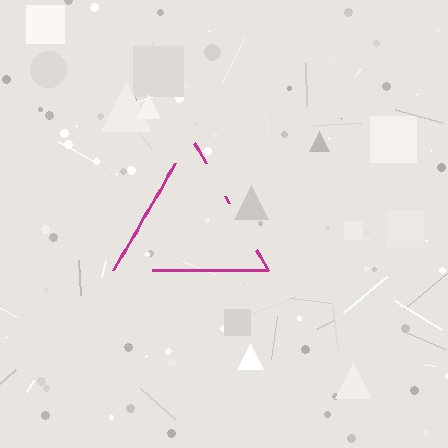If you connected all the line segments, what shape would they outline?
They would outline a triangle.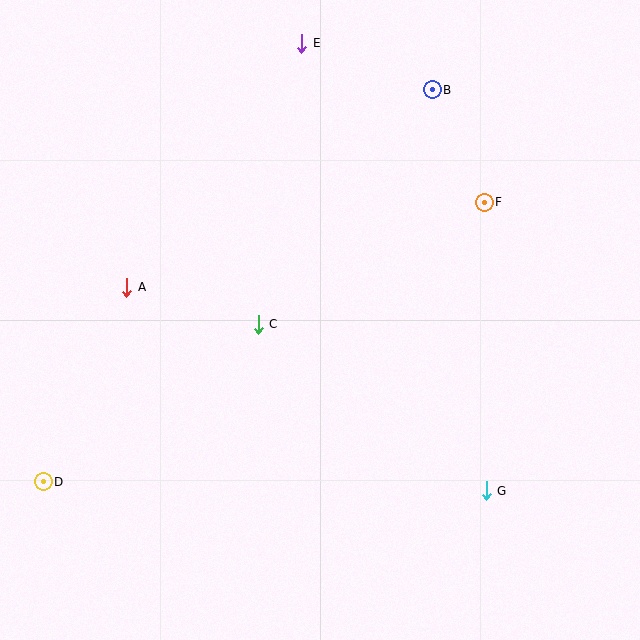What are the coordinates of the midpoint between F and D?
The midpoint between F and D is at (264, 342).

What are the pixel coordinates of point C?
Point C is at (258, 324).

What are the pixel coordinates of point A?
Point A is at (127, 287).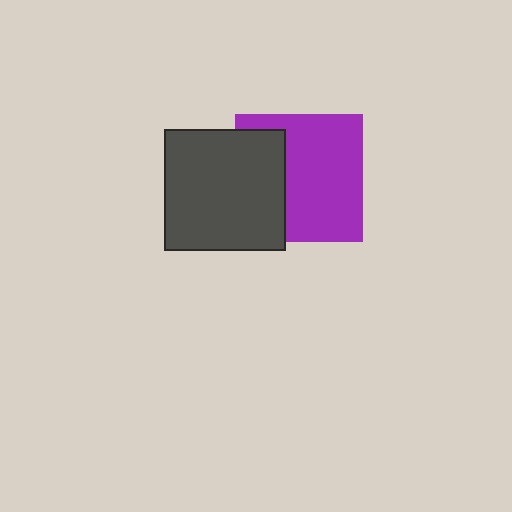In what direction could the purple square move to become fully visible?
The purple square could move right. That would shift it out from behind the dark gray square entirely.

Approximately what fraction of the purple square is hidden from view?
Roughly 34% of the purple square is hidden behind the dark gray square.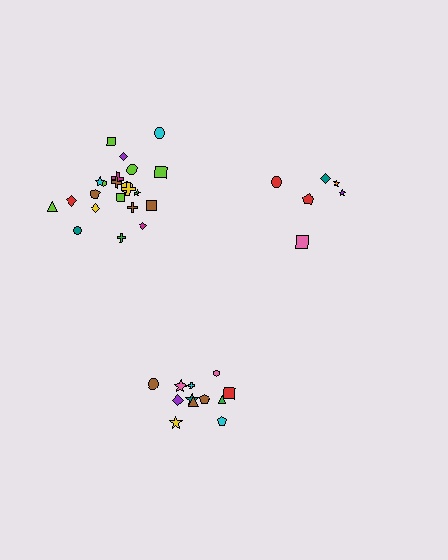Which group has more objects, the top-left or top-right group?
The top-left group.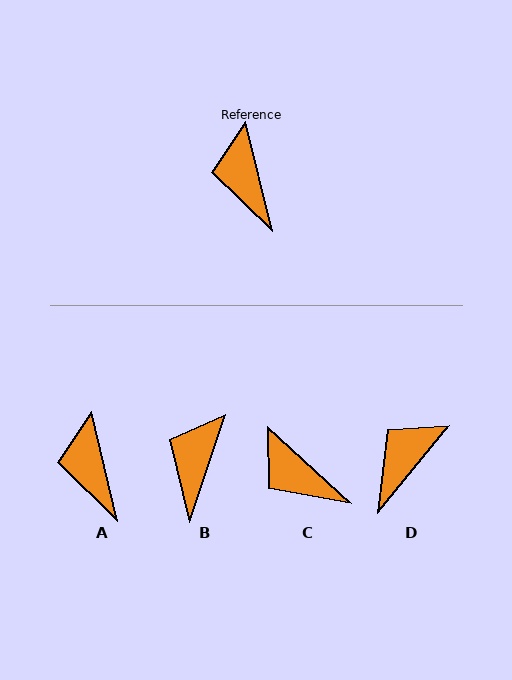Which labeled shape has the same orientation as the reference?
A.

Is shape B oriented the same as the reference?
No, it is off by about 32 degrees.